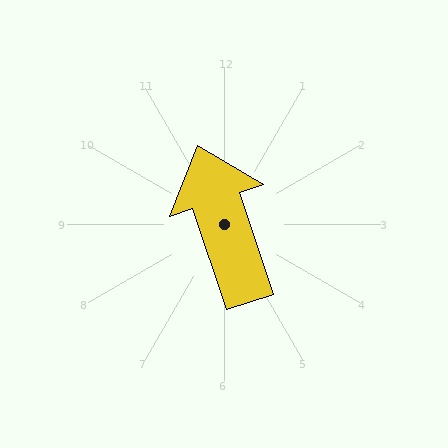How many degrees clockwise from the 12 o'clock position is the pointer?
Approximately 342 degrees.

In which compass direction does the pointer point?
North.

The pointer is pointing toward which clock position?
Roughly 11 o'clock.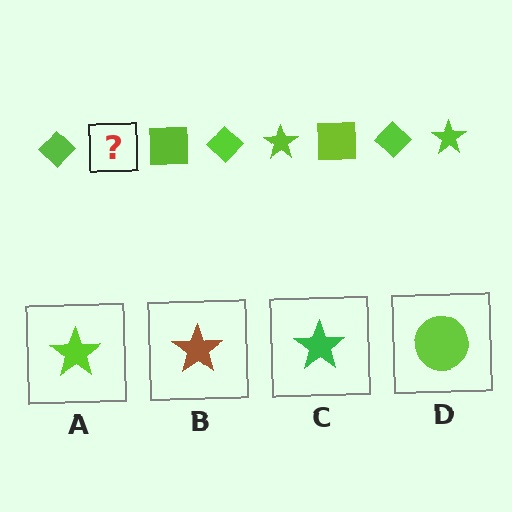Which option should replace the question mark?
Option A.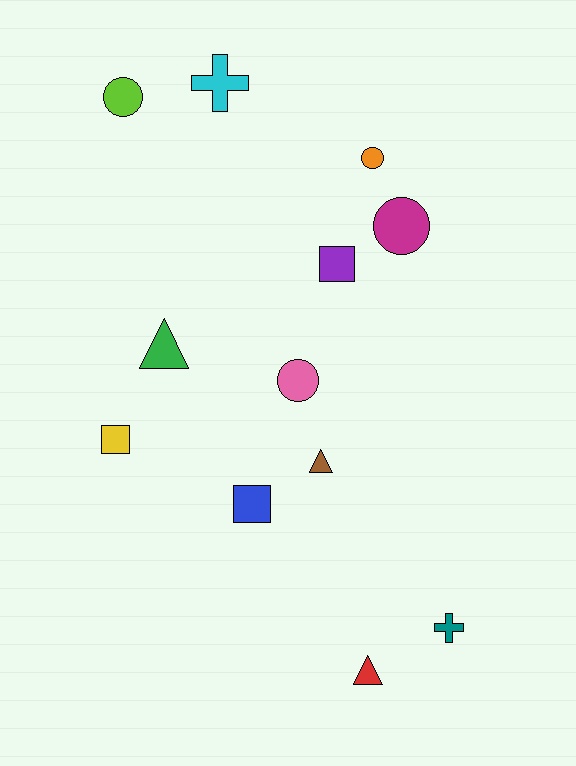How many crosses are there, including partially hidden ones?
There are 2 crosses.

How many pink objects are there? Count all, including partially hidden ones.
There is 1 pink object.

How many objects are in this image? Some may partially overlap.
There are 12 objects.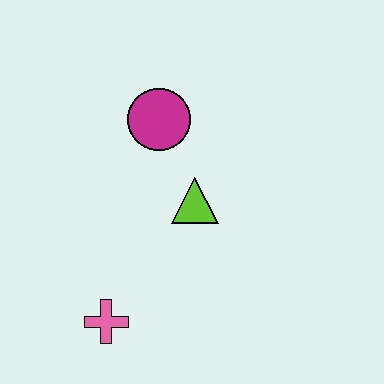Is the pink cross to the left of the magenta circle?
Yes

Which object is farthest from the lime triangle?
The pink cross is farthest from the lime triangle.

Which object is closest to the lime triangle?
The magenta circle is closest to the lime triangle.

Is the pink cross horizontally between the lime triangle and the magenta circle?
No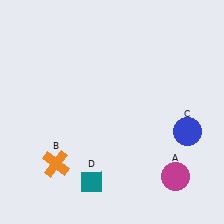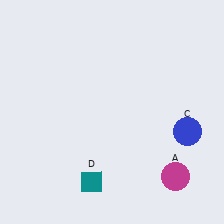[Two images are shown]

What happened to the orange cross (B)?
The orange cross (B) was removed in Image 2. It was in the bottom-left area of Image 1.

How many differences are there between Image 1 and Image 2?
There is 1 difference between the two images.